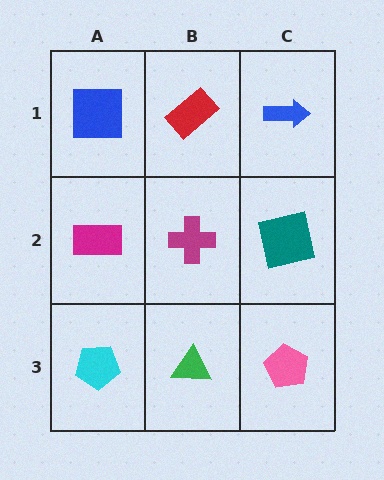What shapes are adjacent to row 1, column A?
A magenta rectangle (row 2, column A), a red rectangle (row 1, column B).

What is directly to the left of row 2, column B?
A magenta rectangle.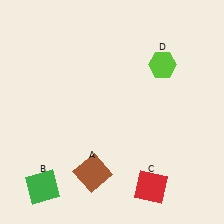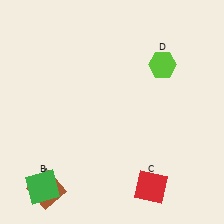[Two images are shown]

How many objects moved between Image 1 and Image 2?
1 object moved between the two images.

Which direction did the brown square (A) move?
The brown square (A) moved left.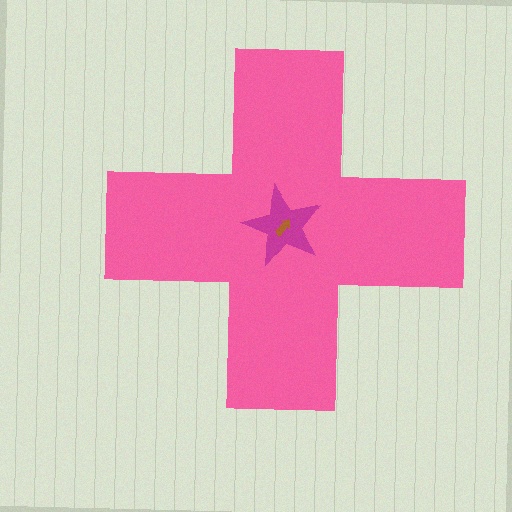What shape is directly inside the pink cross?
The magenta star.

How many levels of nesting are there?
3.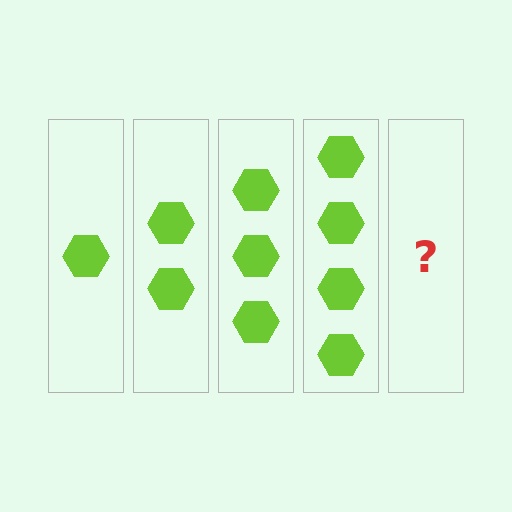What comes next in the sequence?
The next element should be 5 hexagons.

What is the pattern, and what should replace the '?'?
The pattern is that each step adds one more hexagon. The '?' should be 5 hexagons.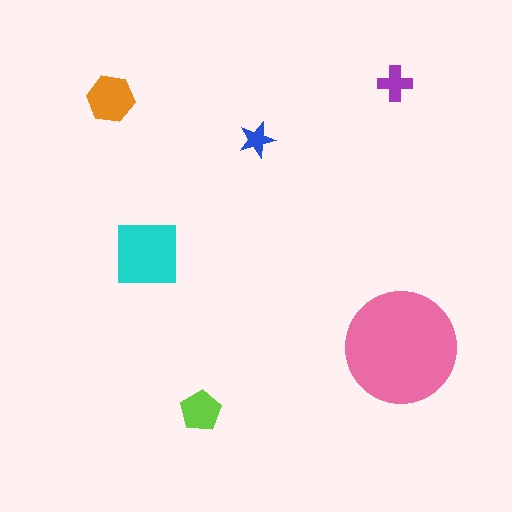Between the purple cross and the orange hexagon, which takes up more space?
The orange hexagon.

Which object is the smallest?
The blue star.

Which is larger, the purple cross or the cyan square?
The cyan square.